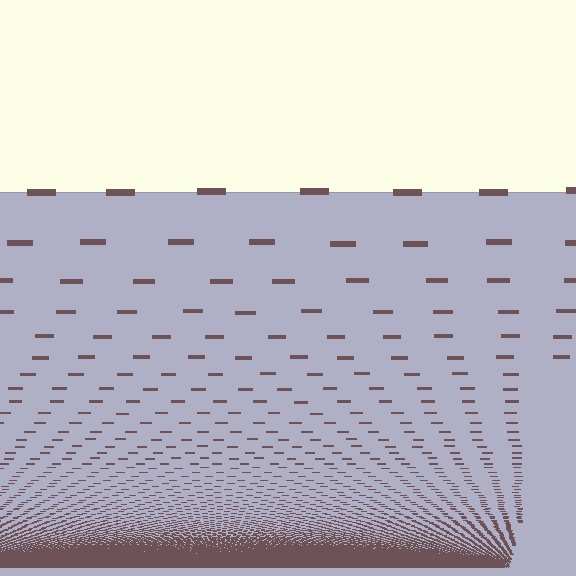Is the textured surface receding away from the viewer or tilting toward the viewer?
The surface appears to tilt toward the viewer. Texture elements get larger and sparser toward the top.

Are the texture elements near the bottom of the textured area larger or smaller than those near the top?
Smaller. The gradient is inverted — elements near the bottom are smaller and denser.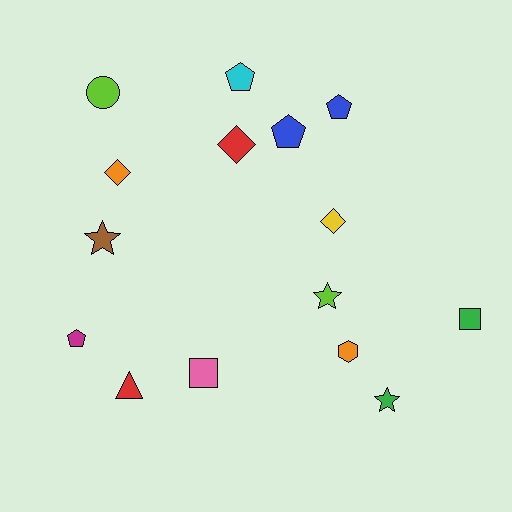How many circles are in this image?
There is 1 circle.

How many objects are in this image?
There are 15 objects.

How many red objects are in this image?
There are 2 red objects.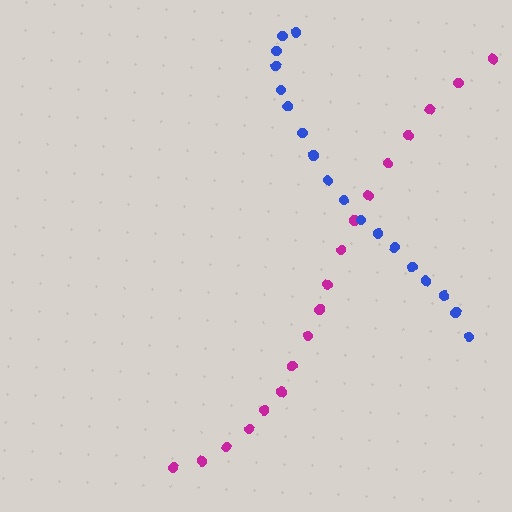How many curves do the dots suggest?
There are 2 distinct paths.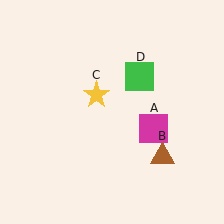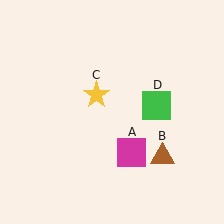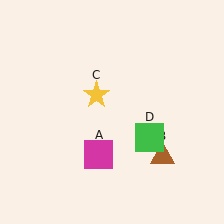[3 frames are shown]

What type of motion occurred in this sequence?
The magenta square (object A), green square (object D) rotated clockwise around the center of the scene.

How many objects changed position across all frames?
2 objects changed position: magenta square (object A), green square (object D).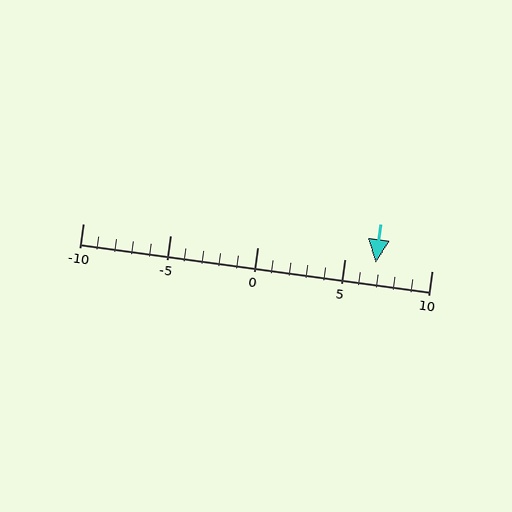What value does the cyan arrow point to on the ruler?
The cyan arrow points to approximately 7.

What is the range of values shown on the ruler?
The ruler shows values from -10 to 10.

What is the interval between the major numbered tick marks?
The major tick marks are spaced 5 units apart.